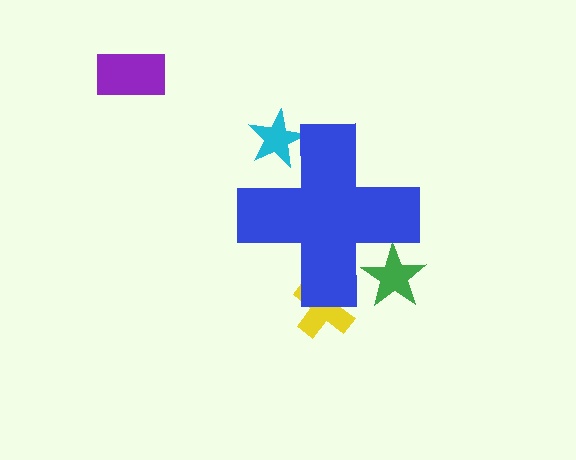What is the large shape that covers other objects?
A blue cross.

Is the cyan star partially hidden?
Yes, the cyan star is partially hidden behind the blue cross.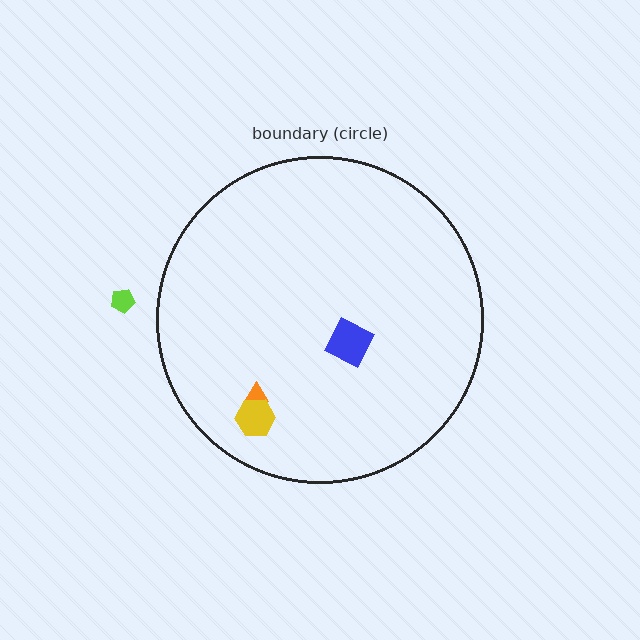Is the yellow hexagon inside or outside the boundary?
Inside.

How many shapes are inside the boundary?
3 inside, 1 outside.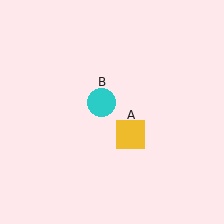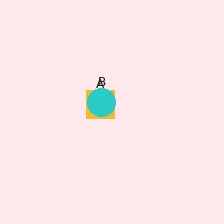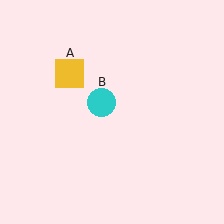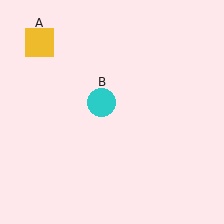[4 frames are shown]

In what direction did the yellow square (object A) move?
The yellow square (object A) moved up and to the left.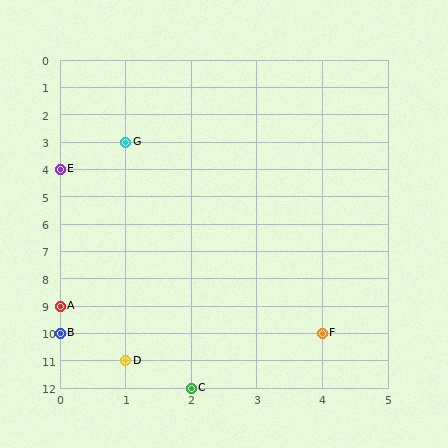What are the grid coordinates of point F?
Point F is at grid coordinates (4, 10).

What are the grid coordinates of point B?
Point B is at grid coordinates (0, 10).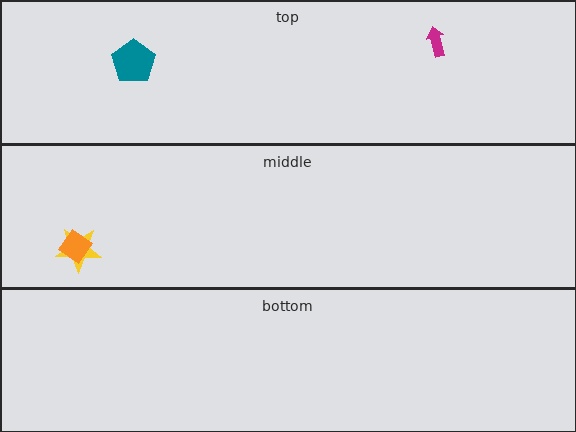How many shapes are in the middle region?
2.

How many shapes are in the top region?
2.